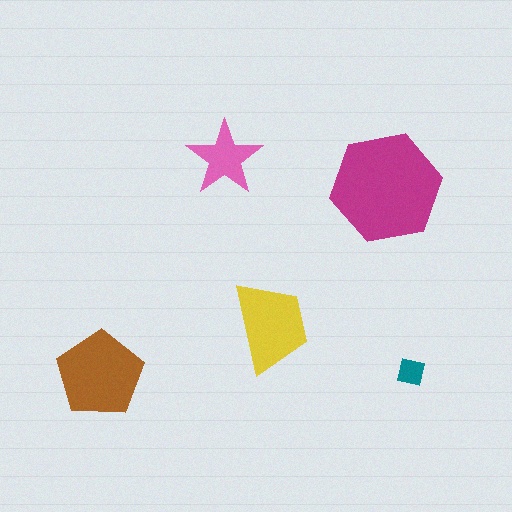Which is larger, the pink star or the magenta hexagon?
The magenta hexagon.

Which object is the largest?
The magenta hexagon.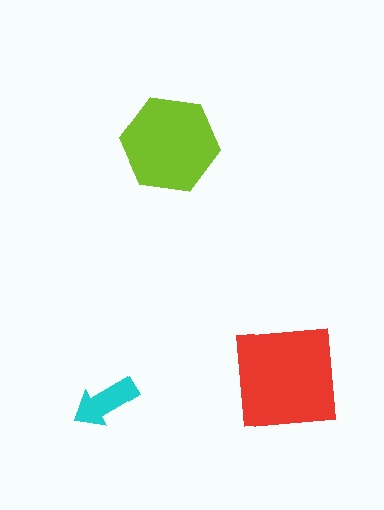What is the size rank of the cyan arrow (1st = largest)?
3rd.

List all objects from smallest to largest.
The cyan arrow, the lime hexagon, the red square.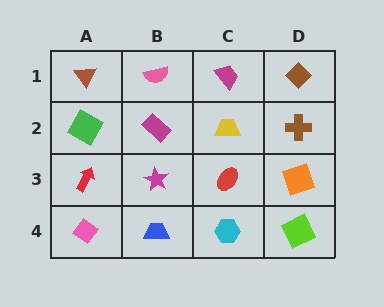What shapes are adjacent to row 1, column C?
A yellow trapezoid (row 2, column C), a pink semicircle (row 1, column B), a brown diamond (row 1, column D).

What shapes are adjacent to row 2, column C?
A magenta trapezoid (row 1, column C), a red ellipse (row 3, column C), a magenta rectangle (row 2, column B), a brown cross (row 2, column D).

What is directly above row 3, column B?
A magenta rectangle.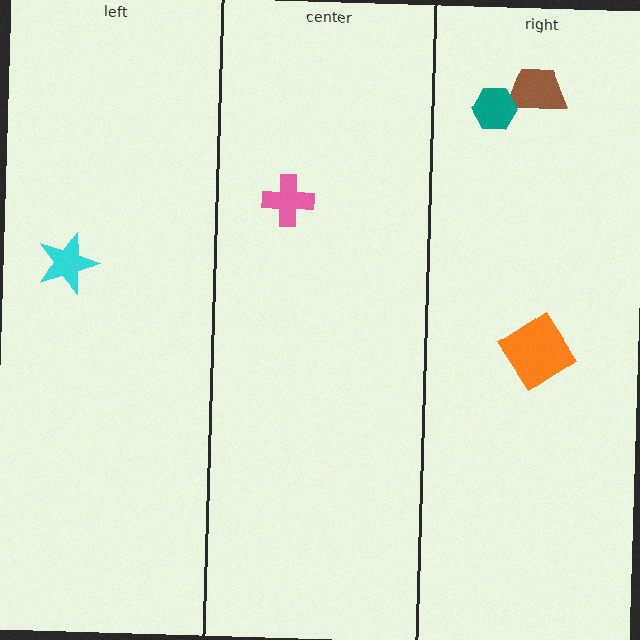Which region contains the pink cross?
The center region.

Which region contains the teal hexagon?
The right region.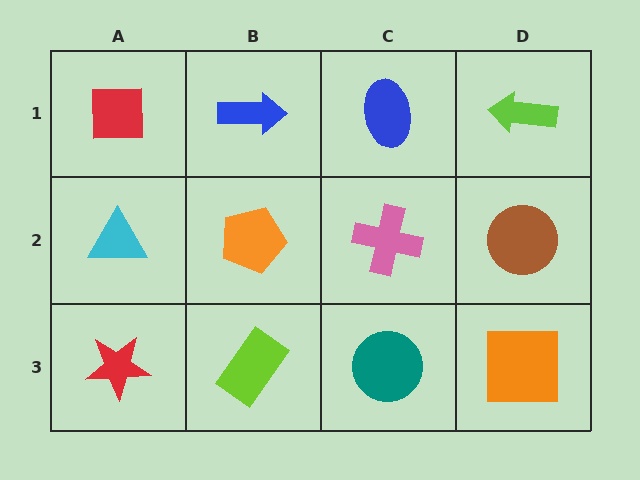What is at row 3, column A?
A red star.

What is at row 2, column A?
A cyan triangle.